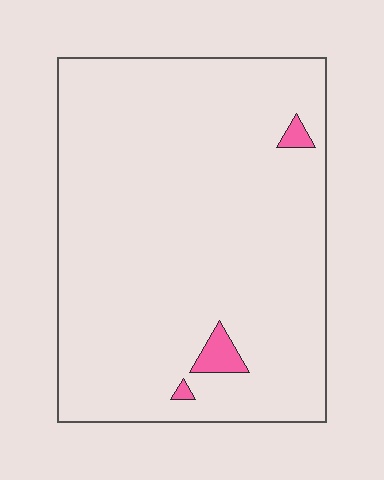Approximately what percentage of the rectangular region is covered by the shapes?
Approximately 5%.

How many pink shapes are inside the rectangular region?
3.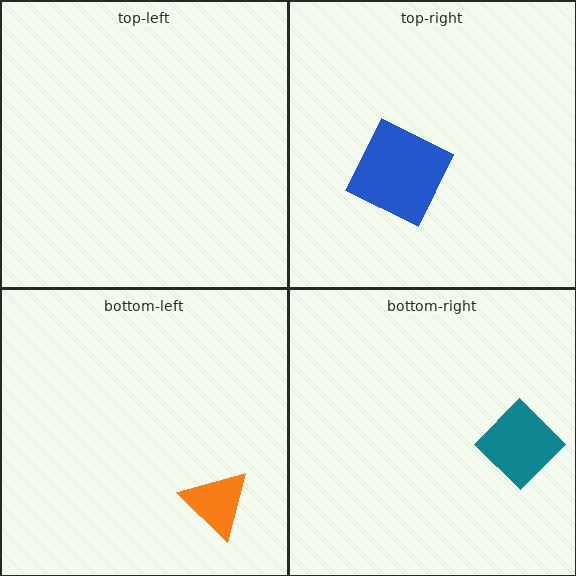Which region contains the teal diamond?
The bottom-right region.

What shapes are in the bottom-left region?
The orange triangle.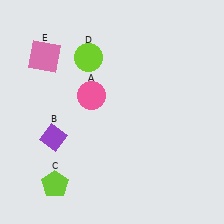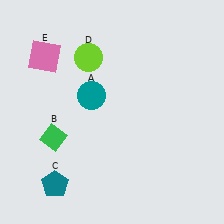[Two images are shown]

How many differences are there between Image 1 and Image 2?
There are 3 differences between the two images.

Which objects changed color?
A changed from pink to teal. B changed from purple to green. C changed from lime to teal.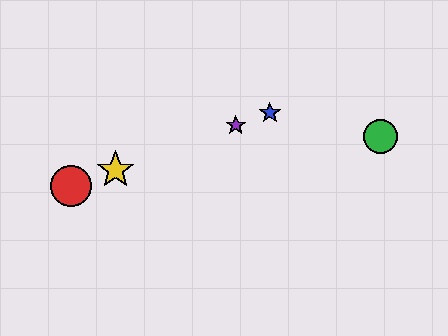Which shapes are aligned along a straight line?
The red circle, the blue star, the yellow star, the purple star are aligned along a straight line.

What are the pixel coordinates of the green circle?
The green circle is at (380, 137).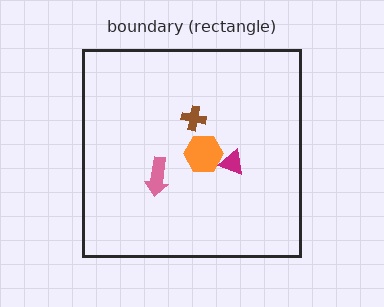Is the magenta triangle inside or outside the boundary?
Inside.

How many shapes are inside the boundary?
4 inside, 0 outside.